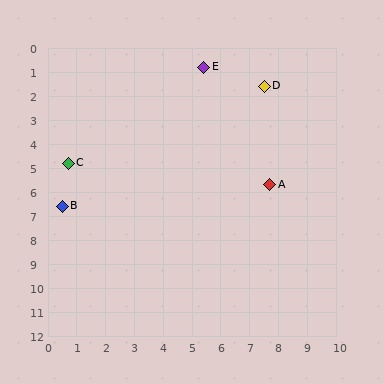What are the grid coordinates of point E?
Point E is at approximately (5.4, 0.8).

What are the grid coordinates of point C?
Point C is at approximately (0.7, 4.8).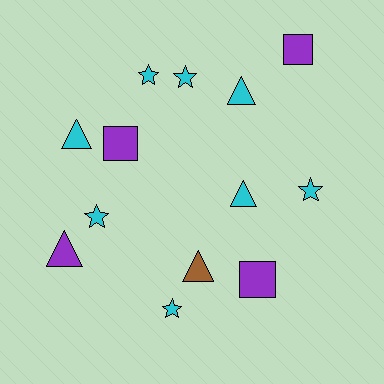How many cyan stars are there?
There are 5 cyan stars.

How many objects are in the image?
There are 13 objects.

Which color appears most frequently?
Cyan, with 8 objects.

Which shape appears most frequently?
Triangle, with 5 objects.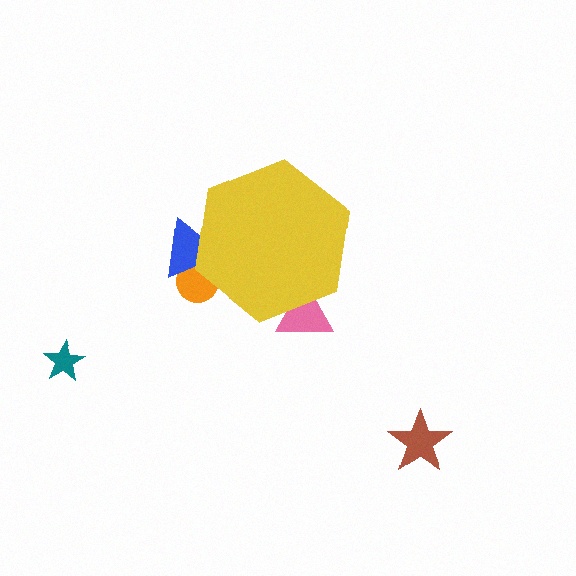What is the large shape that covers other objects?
A yellow hexagon.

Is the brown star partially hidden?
No, the brown star is fully visible.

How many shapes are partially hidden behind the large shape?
3 shapes are partially hidden.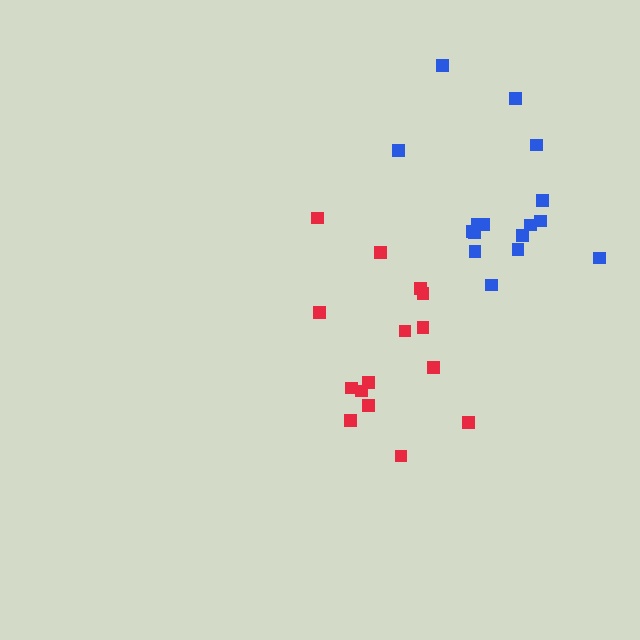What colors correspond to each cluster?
The clusters are colored: blue, red.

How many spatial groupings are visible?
There are 2 spatial groupings.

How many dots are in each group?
Group 1: 16 dots, Group 2: 15 dots (31 total).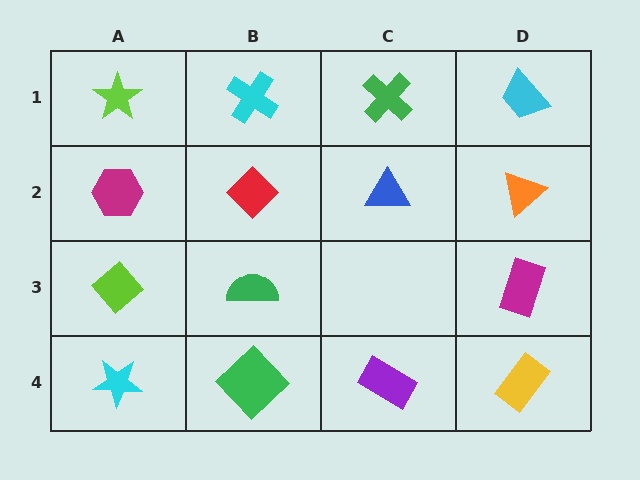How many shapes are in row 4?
4 shapes.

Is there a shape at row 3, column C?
No, that cell is empty.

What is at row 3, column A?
A lime diamond.